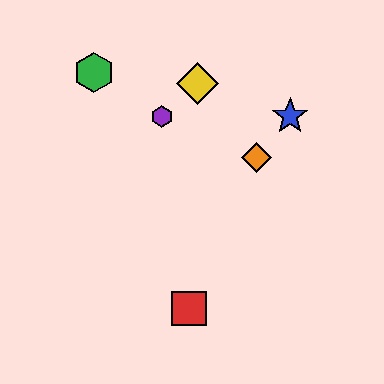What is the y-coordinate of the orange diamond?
The orange diamond is at y≈157.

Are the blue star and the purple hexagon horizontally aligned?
Yes, both are at y≈116.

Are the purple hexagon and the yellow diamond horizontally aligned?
No, the purple hexagon is at y≈116 and the yellow diamond is at y≈84.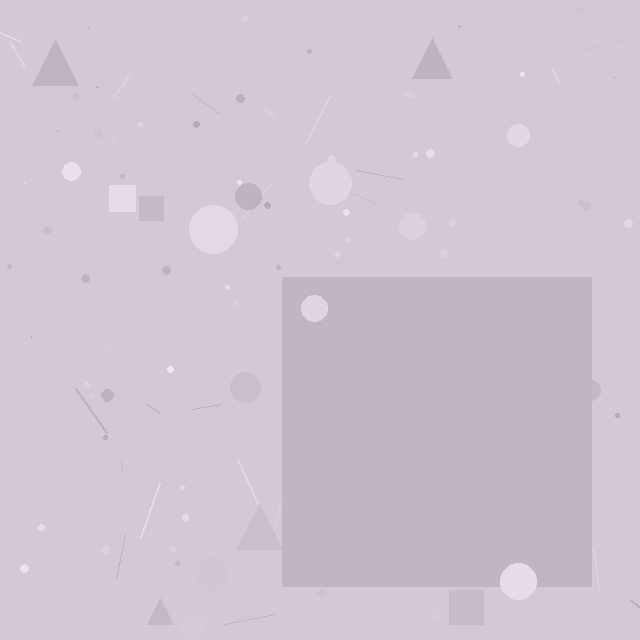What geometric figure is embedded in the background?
A square is embedded in the background.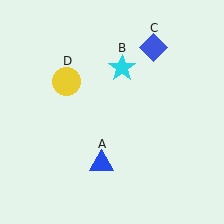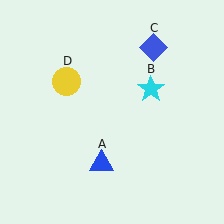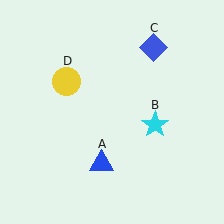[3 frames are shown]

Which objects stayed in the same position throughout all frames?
Blue triangle (object A) and blue diamond (object C) and yellow circle (object D) remained stationary.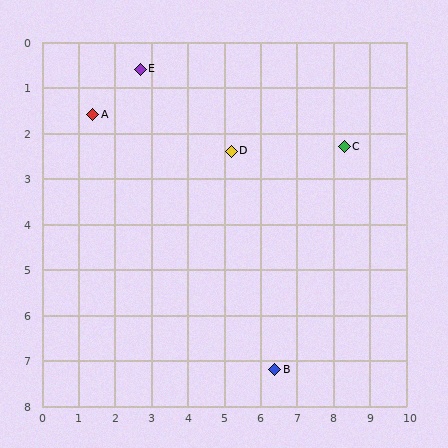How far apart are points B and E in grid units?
Points B and E are about 7.6 grid units apart.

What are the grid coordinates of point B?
Point B is at approximately (6.4, 7.2).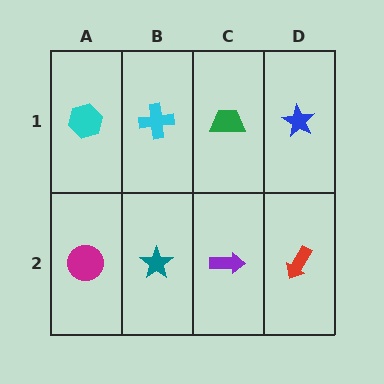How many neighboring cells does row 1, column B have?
3.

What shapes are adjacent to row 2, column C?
A green trapezoid (row 1, column C), a teal star (row 2, column B), a red arrow (row 2, column D).